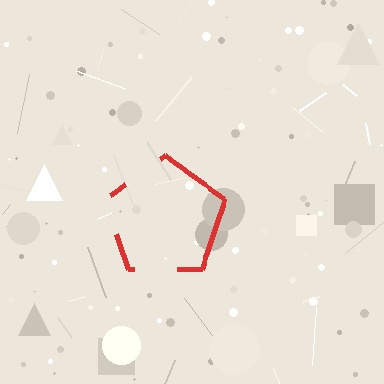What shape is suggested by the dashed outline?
The dashed outline suggests a pentagon.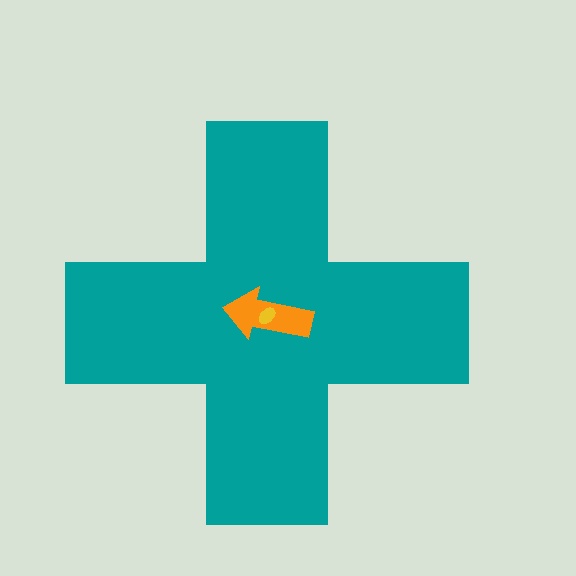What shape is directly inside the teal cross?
The orange arrow.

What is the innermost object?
The yellow ellipse.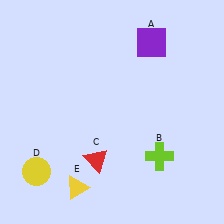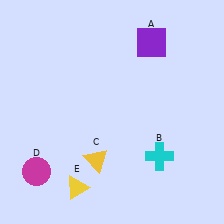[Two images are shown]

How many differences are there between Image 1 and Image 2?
There are 3 differences between the two images.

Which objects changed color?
B changed from lime to cyan. C changed from red to yellow. D changed from yellow to magenta.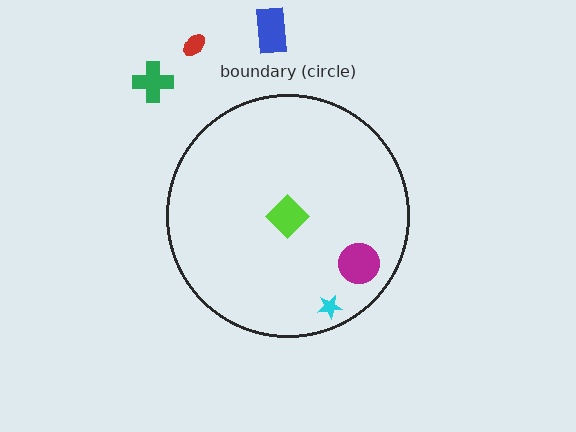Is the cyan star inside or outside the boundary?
Inside.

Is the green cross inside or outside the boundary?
Outside.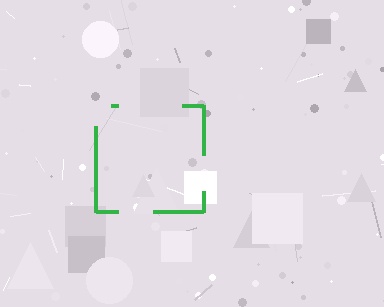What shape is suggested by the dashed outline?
The dashed outline suggests a square.